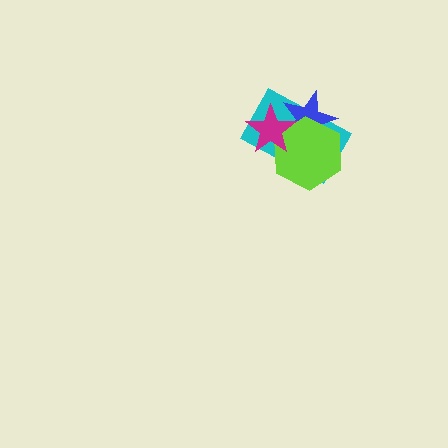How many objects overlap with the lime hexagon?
3 objects overlap with the lime hexagon.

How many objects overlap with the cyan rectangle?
3 objects overlap with the cyan rectangle.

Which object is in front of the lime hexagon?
The magenta star is in front of the lime hexagon.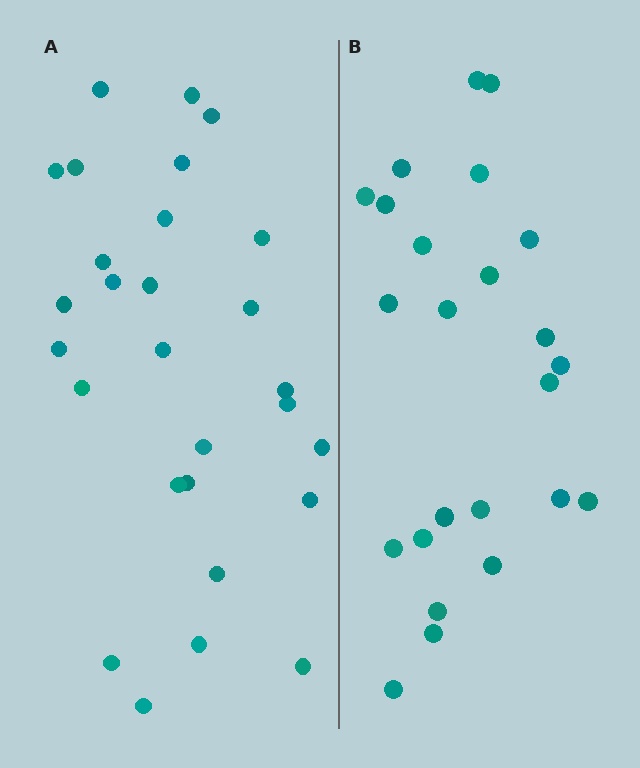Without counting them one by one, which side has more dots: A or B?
Region A (the left region) has more dots.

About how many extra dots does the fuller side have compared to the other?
Region A has about 4 more dots than region B.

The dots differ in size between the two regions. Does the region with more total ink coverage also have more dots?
No. Region B has more total ink coverage because its dots are larger, but region A actually contains more individual dots. Total area can be misleading — the number of items is what matters here.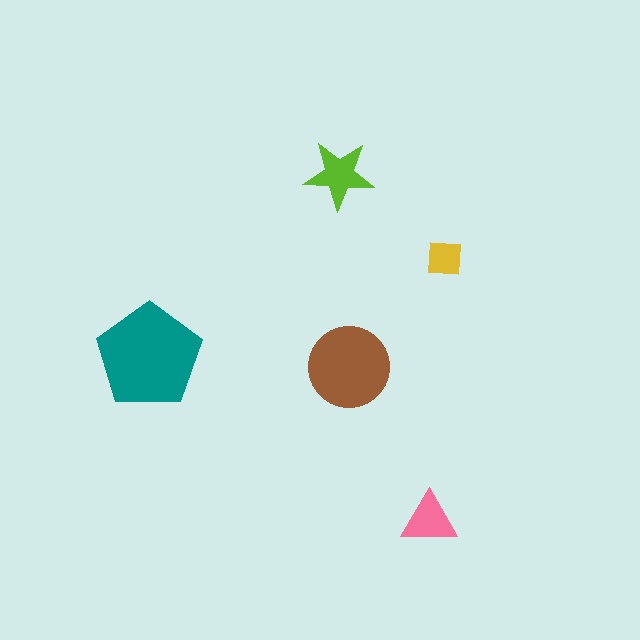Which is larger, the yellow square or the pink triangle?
The pink triangle.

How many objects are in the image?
There are 5 objects in the image.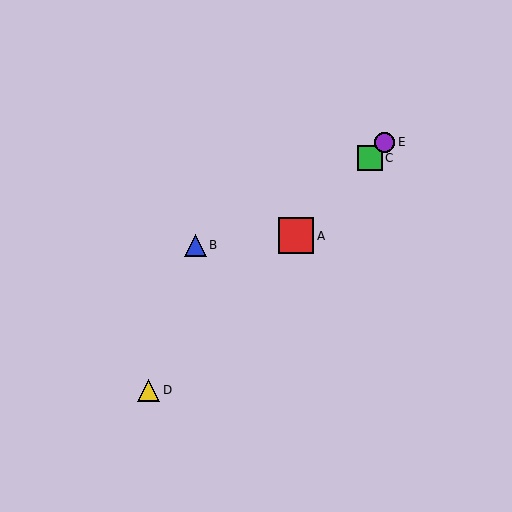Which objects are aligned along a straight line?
Objects A, C, D, E are aligned along a straight line.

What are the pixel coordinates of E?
Object E is at (385, 142).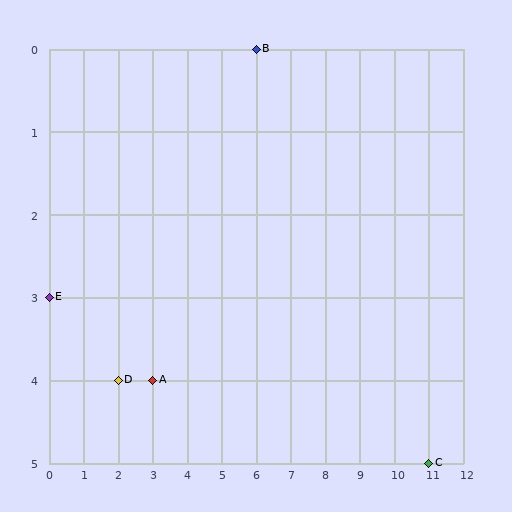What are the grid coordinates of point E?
Point E is at grid coordinates (0, 3).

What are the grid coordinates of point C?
Point C is at grid coordinates (11, 5).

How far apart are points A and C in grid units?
Points A and C are 8 columns and 1 row apart (about 8.1 grid units diagonally).